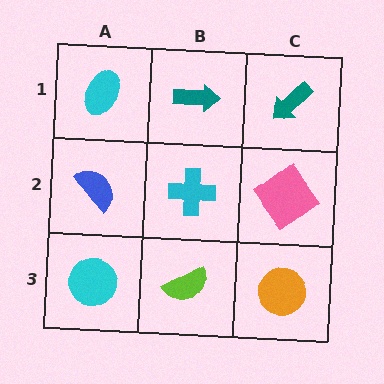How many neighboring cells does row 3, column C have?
2.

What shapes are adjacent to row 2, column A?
A cyan ellipse (row 1, column A), a cyan circle (row 3, column A), a cyan cross (row 2, column B).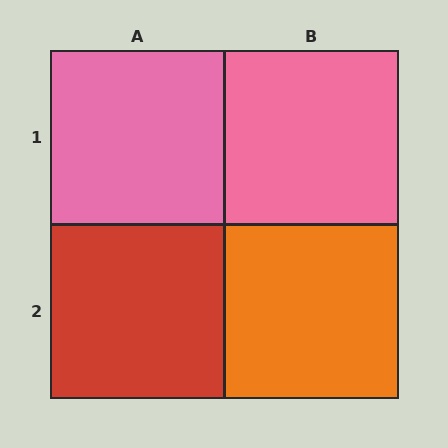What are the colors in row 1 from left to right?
Pink, pink.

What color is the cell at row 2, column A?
Red.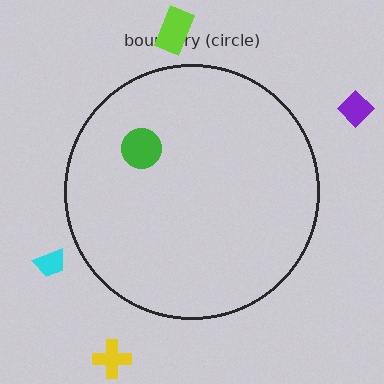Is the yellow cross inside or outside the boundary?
Outside.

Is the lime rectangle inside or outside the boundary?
Outside.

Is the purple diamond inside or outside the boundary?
Outside.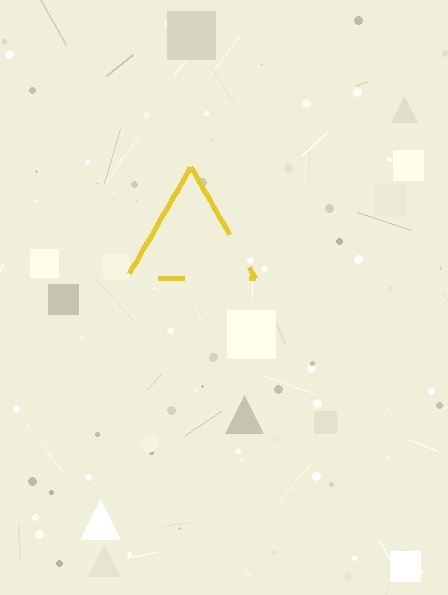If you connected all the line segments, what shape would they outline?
They would outline a triangle.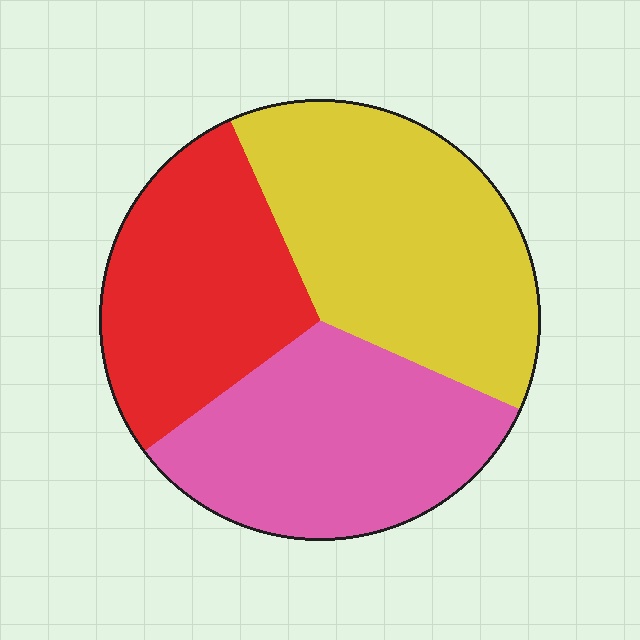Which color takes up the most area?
Yellow, at roughly 40%.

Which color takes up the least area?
Red, at roughly 30%.